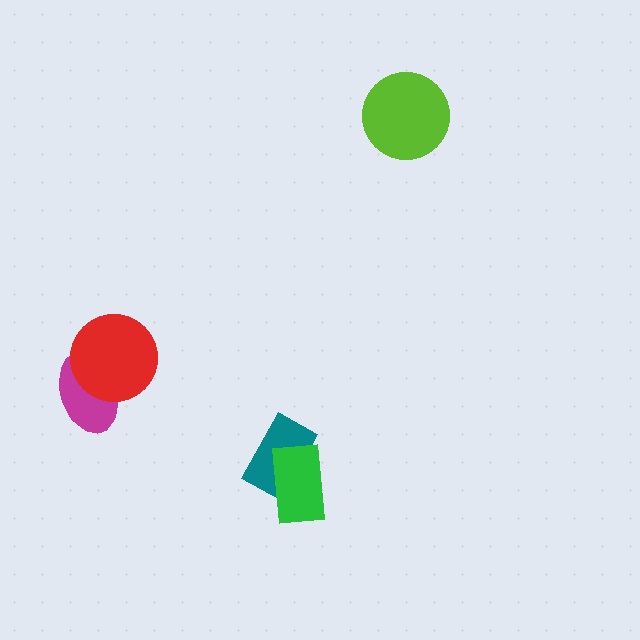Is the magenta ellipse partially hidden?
Yes, it is partially covered by another shape.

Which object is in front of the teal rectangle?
The green rectangle is in front of the teal rectangle.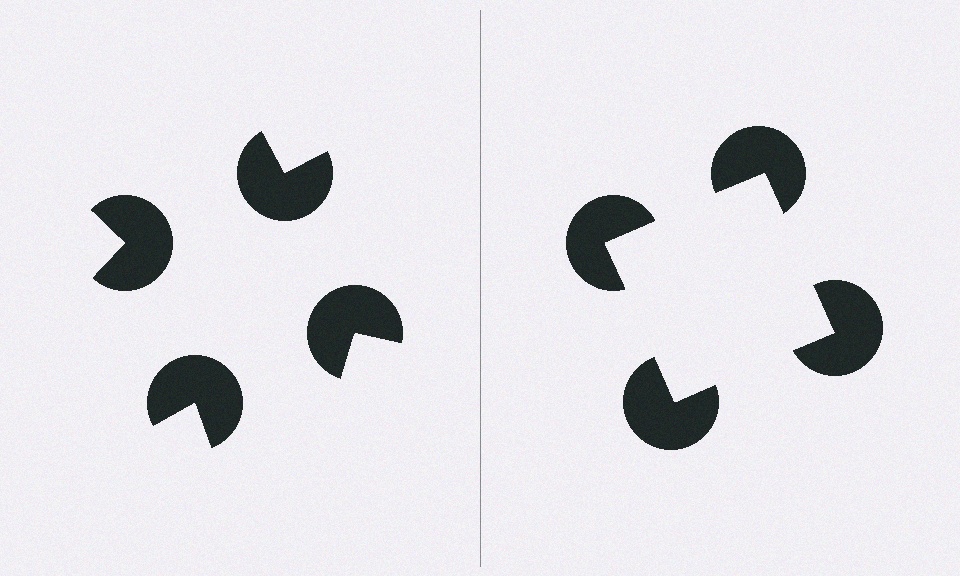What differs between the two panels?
The pac-man discs are positioned identically on both sides; only the wedge orientations differ. On the right they align to a square; on the left they are misaligned.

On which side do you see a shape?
An illusory square appears on the right side. On the left side the wedge cuts are rotated, so no coherent shape forms.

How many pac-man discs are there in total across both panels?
8 — 4 on each side.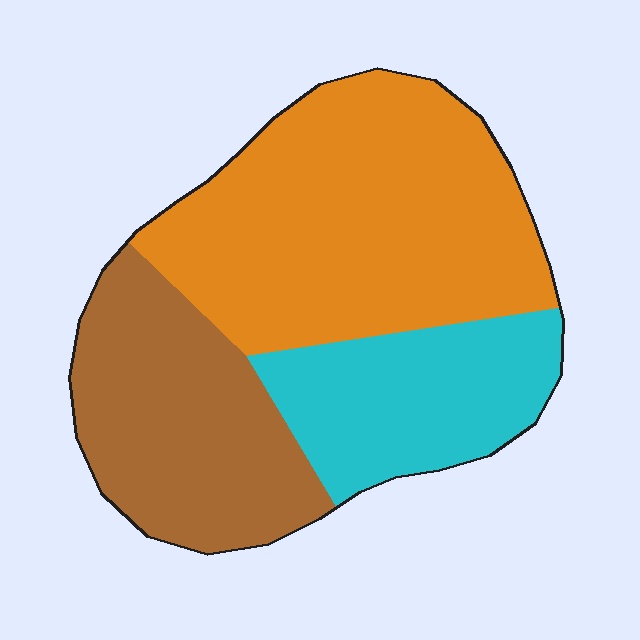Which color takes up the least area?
Cyan, at roughly 25%.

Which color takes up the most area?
Orange, at roughly 50%.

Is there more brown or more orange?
Orange.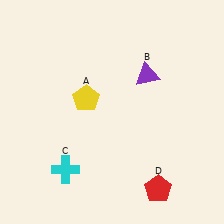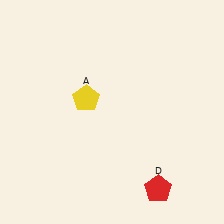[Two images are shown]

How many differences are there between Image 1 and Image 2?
There are 2 differences between the two images.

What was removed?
The cyan cross (C), the purple triangle (B) were removed in Image 2.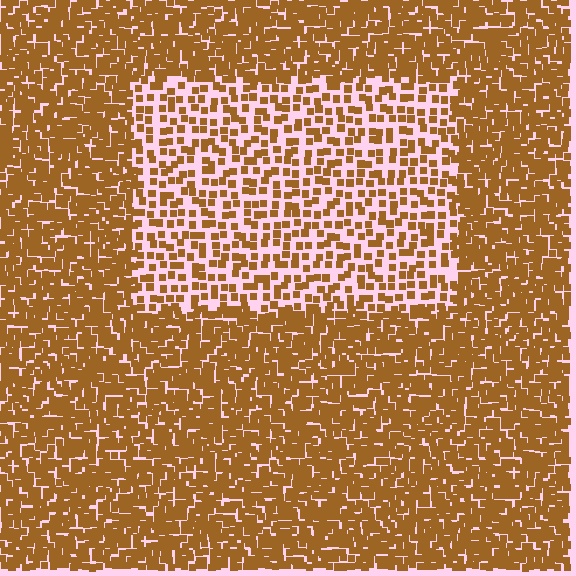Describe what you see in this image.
The image contains small brown elements arranged at two different densities. A rectangle-shaped region is visible where the elements are less densely packed than the surrounding area.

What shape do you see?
I see a rectangle.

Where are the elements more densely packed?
The elements are more densely packed outside the rectangle boundary.